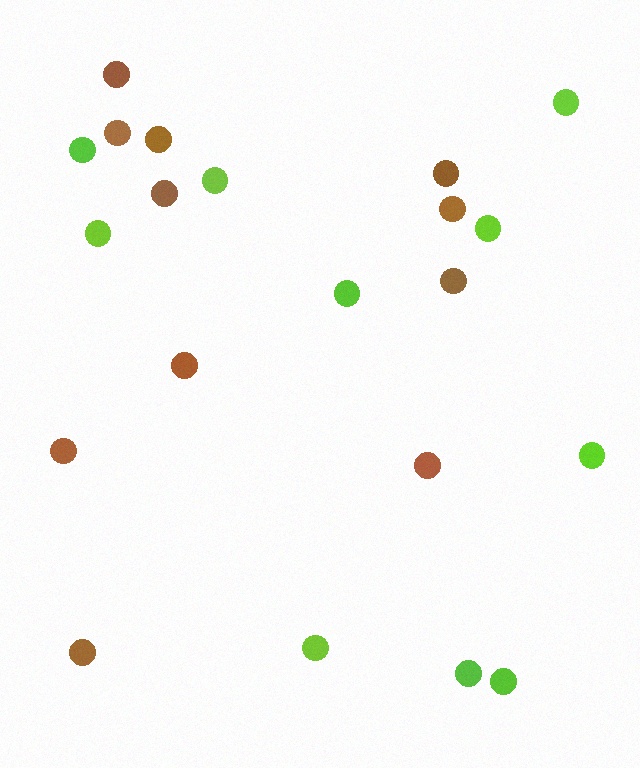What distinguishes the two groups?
There are 2 groups: one group of lime circles (10) and one group of brown circles (11).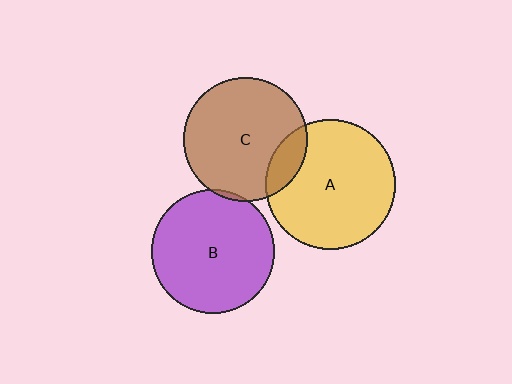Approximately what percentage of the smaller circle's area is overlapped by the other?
Approximately 5%.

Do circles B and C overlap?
Yes.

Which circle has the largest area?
Circle A (yellow).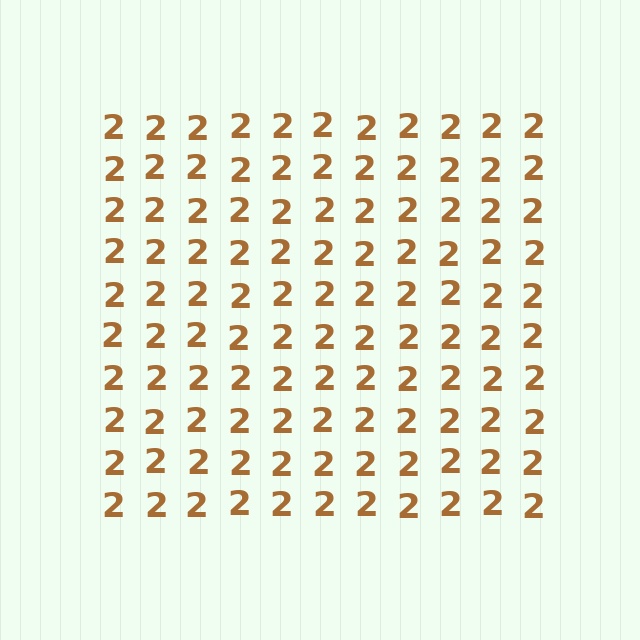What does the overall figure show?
The overall figure shows a square.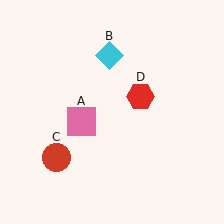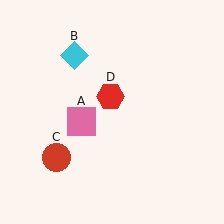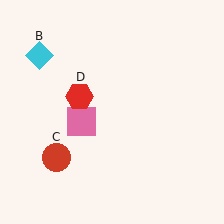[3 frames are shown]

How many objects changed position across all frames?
2 objects changed position: cyan diamond (object B), red hexagon (object D).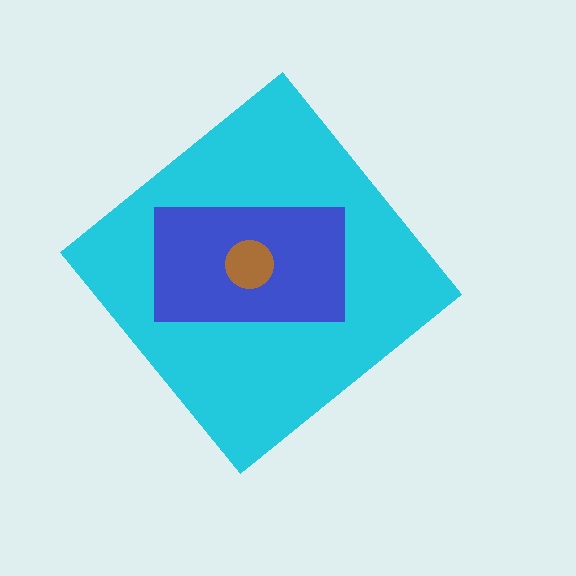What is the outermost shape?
The cyan diamond.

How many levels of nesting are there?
3.